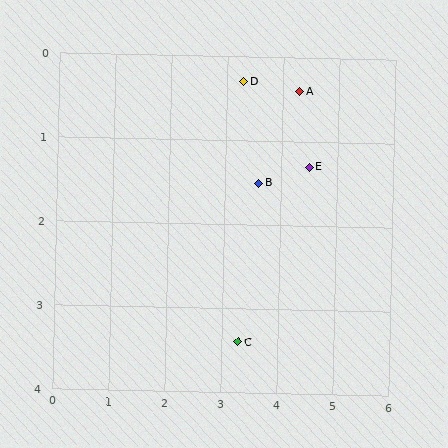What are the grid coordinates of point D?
Point D is at approximately (3.3, 0.3).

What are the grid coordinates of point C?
Point C is at approximately (3.3, 3.4).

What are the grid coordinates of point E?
Point E is at approximately (4.5, 1.3).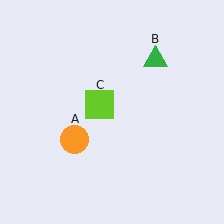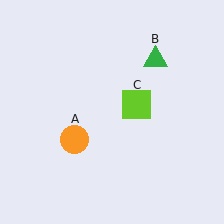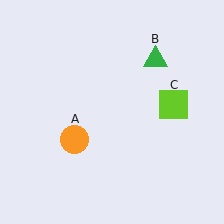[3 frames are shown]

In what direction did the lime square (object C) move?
The lime square (object C) moved right.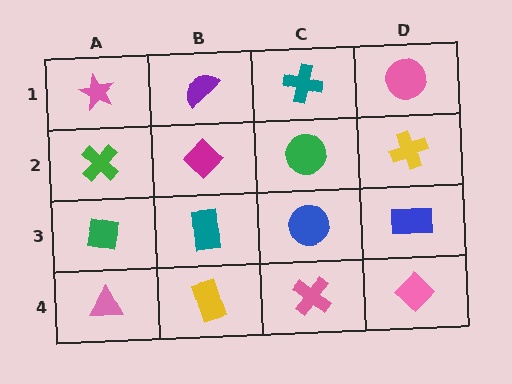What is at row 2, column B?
A magenta diamond.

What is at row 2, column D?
A yellow cross.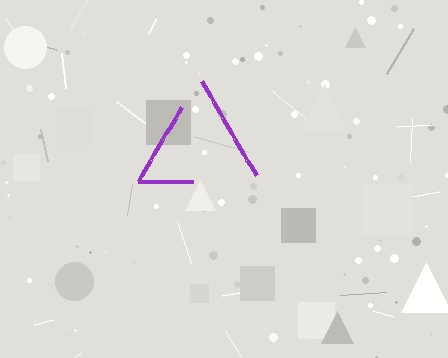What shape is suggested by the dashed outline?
The dashed outline suggests a triangle.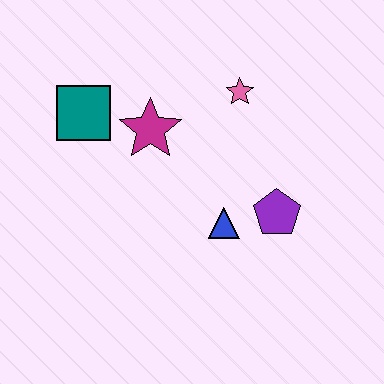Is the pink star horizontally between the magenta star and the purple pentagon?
Yes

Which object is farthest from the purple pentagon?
The teal square is farthest from the purple pentagon.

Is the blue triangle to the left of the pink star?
Yes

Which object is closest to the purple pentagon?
The blue triangle is closest to the purple pentagon.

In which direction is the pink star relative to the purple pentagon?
The pink star is above the purple pentagon.